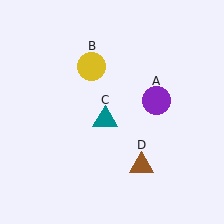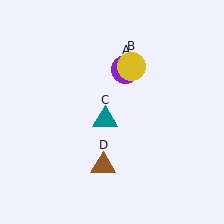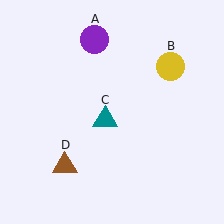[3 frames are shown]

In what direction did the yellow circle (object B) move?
The yellow circle (object B) moved right.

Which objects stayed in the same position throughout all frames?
Teal triangle (object C) remained stationary.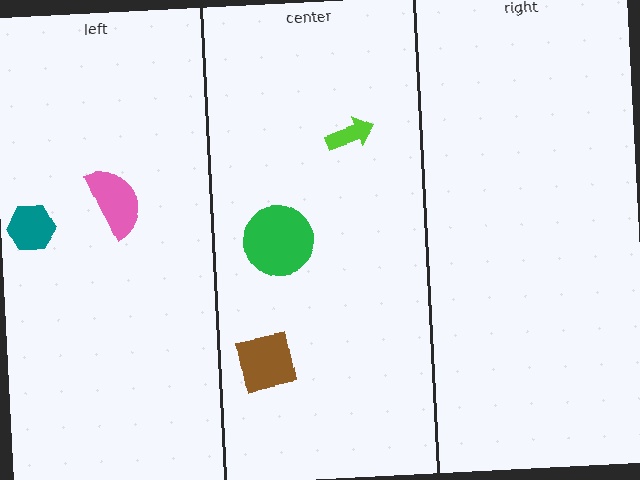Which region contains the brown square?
The center region.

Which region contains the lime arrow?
The center region.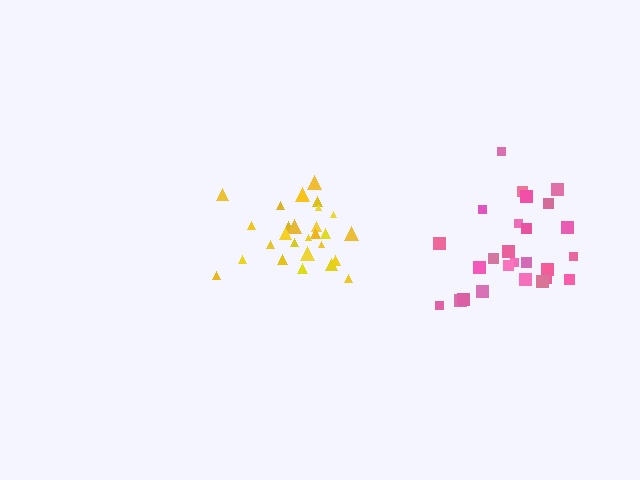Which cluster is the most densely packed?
Yellow.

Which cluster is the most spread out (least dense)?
Pink.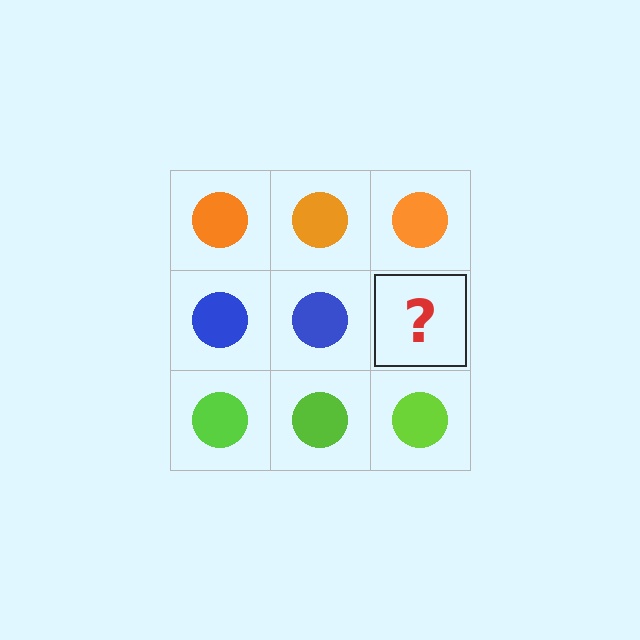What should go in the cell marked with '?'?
The missing cell should contain a blue circle.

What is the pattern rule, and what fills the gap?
The rule is that each row has a consistent color. The gap should be filled with a blue circle.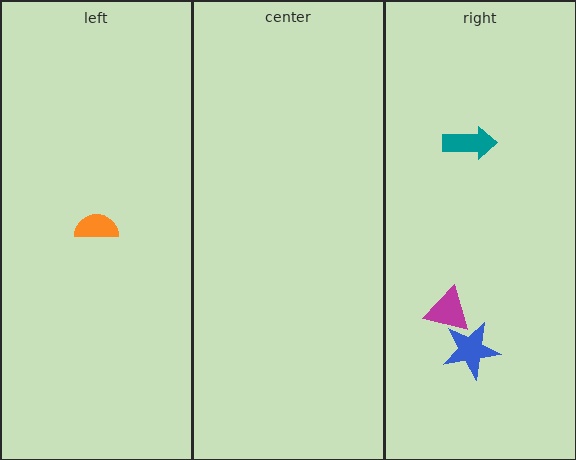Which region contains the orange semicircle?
The left region.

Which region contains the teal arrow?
The right region.